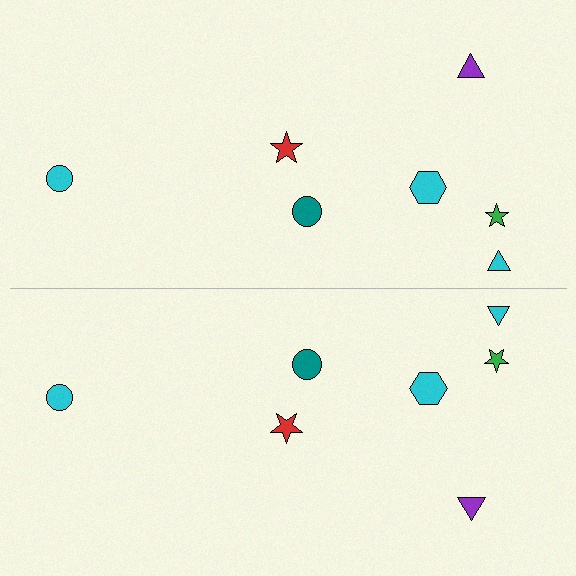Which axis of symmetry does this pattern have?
The pattern has a horizontal axis of symmetry running through the center of the image.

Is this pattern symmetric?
Yes, this pattern has bilateral (reflection) symmetry.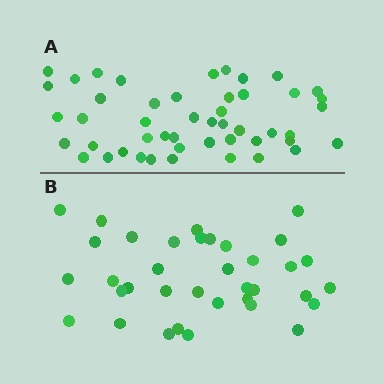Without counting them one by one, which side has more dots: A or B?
Region A (the top region) has more dots.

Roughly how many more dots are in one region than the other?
Region A has roughly 12 or so more dots than region B.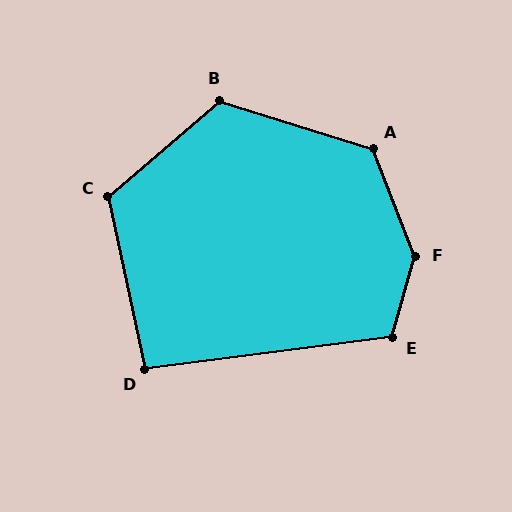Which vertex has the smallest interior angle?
D, at approximately 95 degrees.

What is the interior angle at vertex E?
Approximately 113 degrees (obtuse).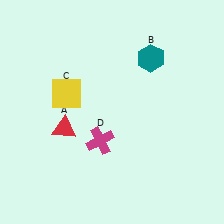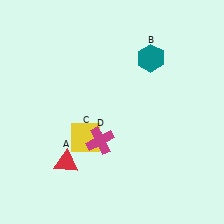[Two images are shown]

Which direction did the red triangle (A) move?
The red triangle (A) moved down.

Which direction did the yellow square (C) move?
The yellow square (C) moved down.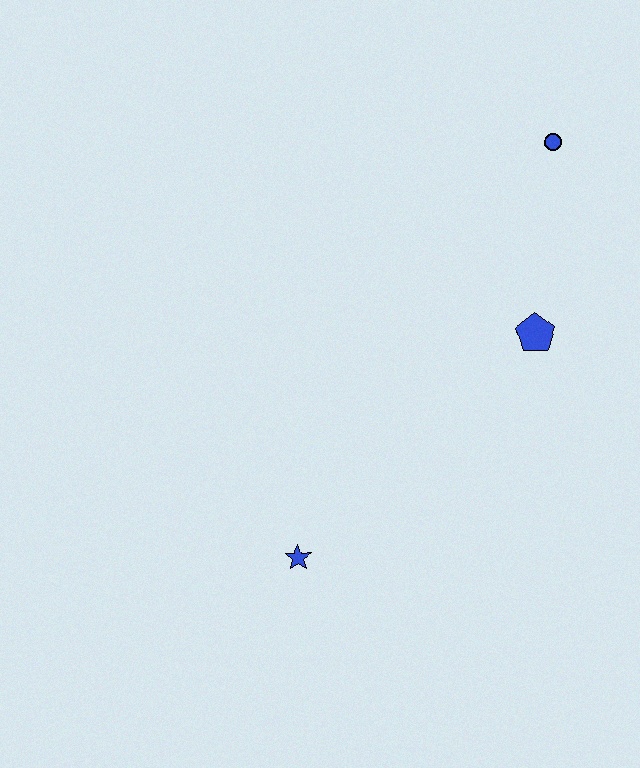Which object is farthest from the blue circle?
The blue star is farthest from the blue circle.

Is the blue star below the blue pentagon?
Yes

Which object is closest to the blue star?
The blue pentagon is closest to the blue star.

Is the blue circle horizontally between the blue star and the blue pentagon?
No